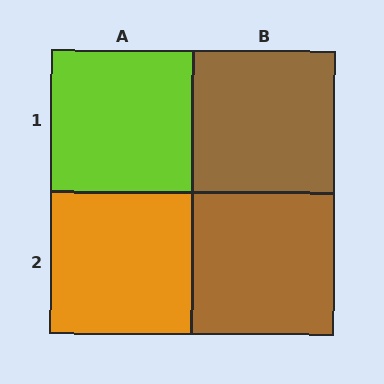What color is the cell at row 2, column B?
Brown.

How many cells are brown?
2 cells are brown.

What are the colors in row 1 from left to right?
Lime, brown.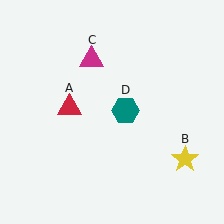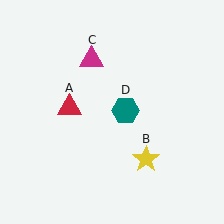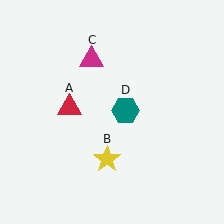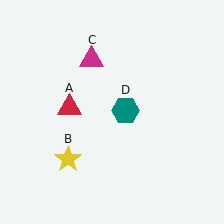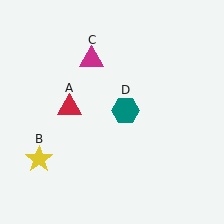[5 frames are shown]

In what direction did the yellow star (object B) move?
The yellow star (object B) moved left.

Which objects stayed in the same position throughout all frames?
Red triangle (object A) and magenta triangle (object C) and teal hexagon (object D) remained stationary.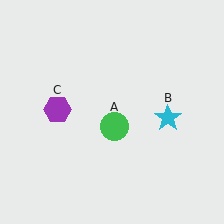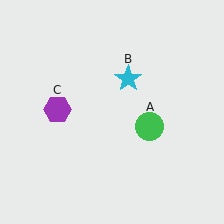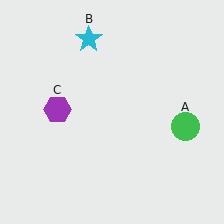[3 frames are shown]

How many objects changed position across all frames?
2 objects changed position: green circle (object A), cyan star (object B).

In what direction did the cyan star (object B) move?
The cyan star (object B) moved up and to the left.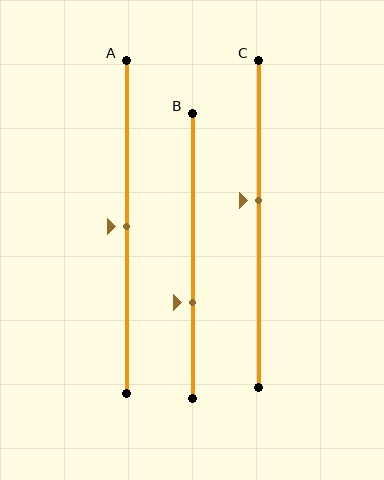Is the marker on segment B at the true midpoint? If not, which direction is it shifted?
No, the marker on segment B is shifted downward by about 16% of the segment length.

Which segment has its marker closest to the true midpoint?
Segment A has its marker closest to the true midpoint.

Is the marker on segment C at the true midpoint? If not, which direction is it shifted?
No, the marker on segment C is shifted upward by about 7% of the segment length.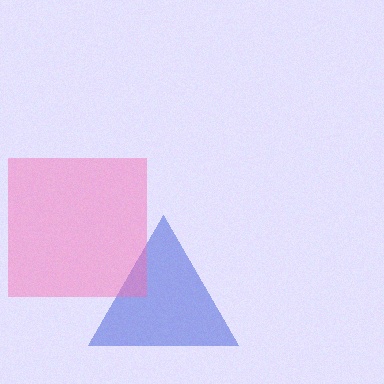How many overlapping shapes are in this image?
There are 2 overlapping shapes in the image.